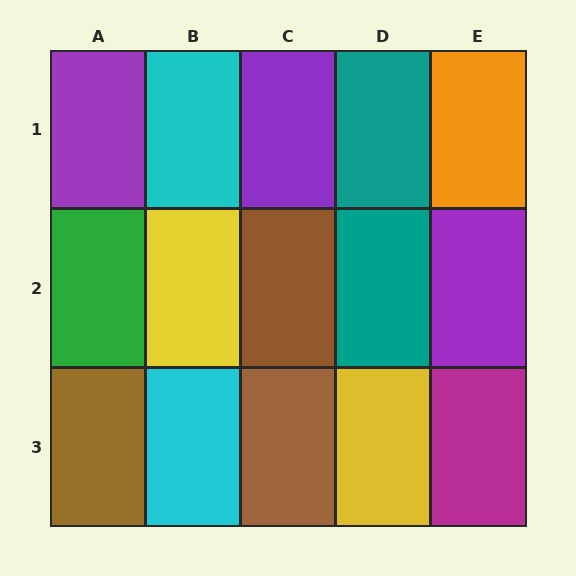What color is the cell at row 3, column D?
Yellow.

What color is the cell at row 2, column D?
Teal.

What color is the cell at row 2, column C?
Brown.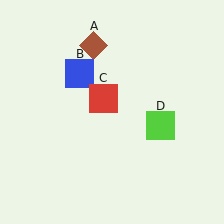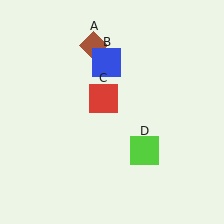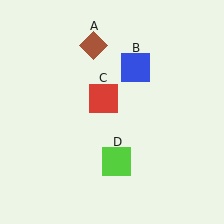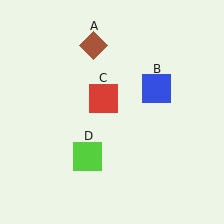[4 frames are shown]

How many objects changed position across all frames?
2 objects changed position: blue square (object B), lime square (object D).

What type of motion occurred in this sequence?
The blue square (object B), lime square (object D) rotated clockwise around the center of the scene.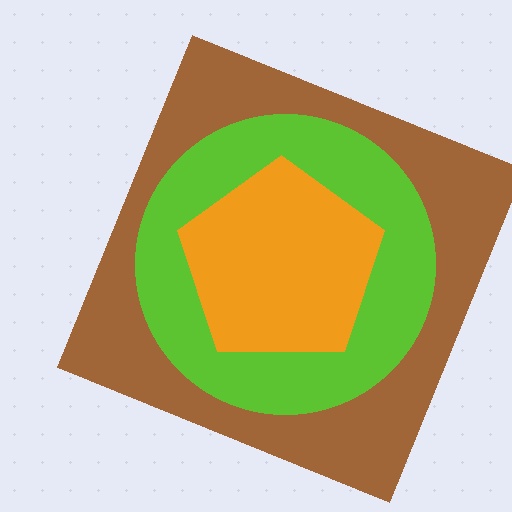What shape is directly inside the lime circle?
The orange pentagon.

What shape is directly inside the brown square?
The lime circle.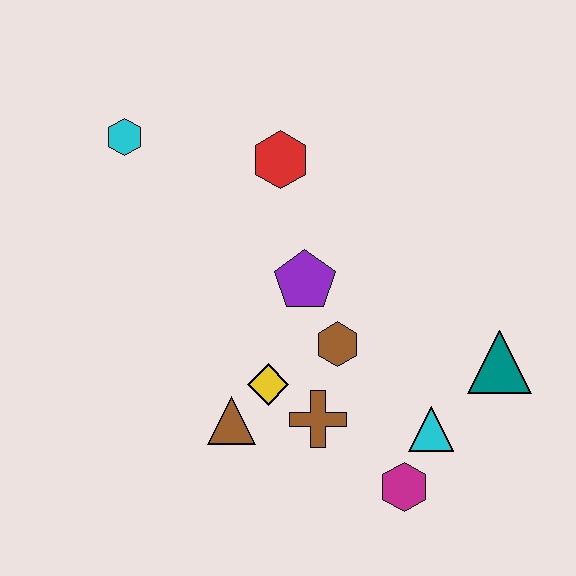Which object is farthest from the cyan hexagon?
The magenta hexagon is farthest from the cyan hexagon.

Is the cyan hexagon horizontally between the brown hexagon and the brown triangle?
No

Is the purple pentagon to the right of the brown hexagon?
No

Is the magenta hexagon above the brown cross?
No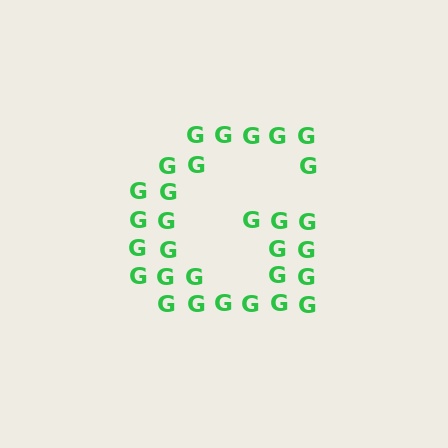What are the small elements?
The small elements are letter G's.